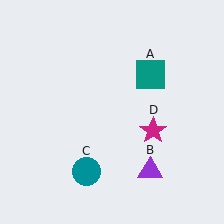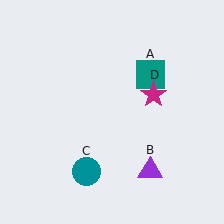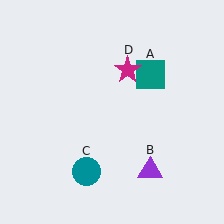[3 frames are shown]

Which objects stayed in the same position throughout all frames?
Teal square (object A) and purple triangle (object B) and teal circle (object C) remained stationary.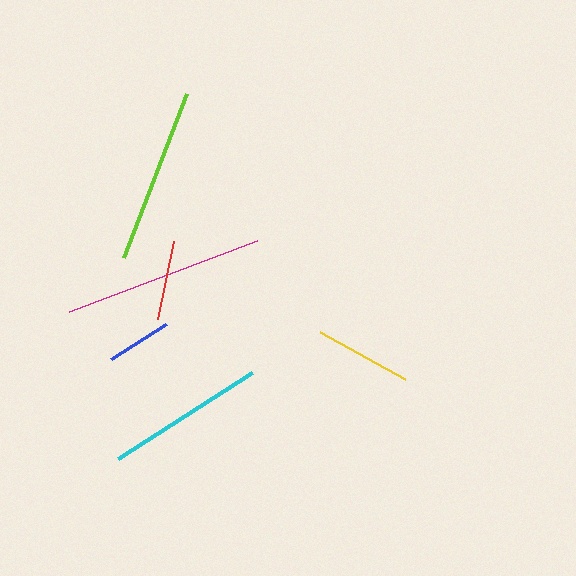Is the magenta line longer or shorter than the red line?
The magenta line is longer than the red line.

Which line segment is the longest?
The magenta line is the longest at approximately 201 pixels.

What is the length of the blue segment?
The blue segment is approximately 66 pixels long.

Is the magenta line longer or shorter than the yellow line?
The magenta line is longer than the yellow line.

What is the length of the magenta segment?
The magenta segment is approximately 201 pixels long.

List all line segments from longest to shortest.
From longest to shortest: magenta, lime, cyan, yellow, red, blue.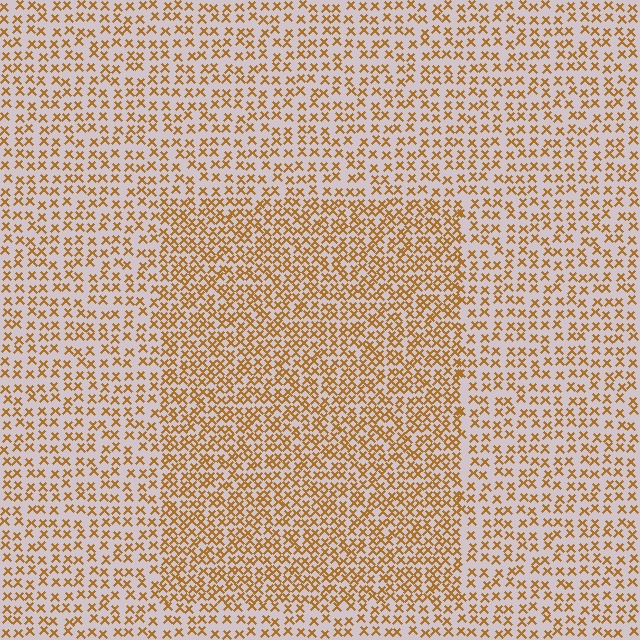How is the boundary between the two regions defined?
The boundary is defined by a change in element density (approximately 1.7x ratio). All elements are the same color, size, and shape.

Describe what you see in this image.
The image contains small brown elements arranged at two different densities. A rectangle-shaped region is visible where the elements are more densely packed than the surrounding area.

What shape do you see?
I see a rectangle.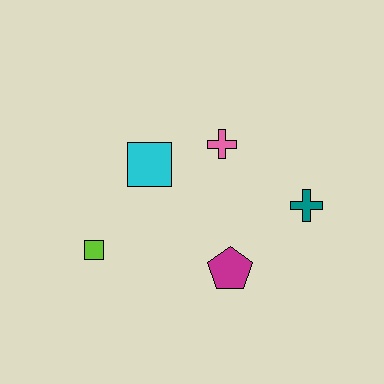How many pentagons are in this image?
There is 1 pentagon.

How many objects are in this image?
There are 5 objects.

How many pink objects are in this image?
There is 1 pink object.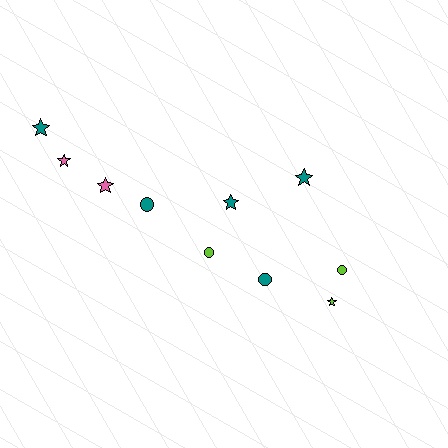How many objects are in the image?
There are 10 objects.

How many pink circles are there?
There are no pink circles.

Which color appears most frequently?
Teal, with 5 objects.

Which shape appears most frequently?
Star, with 6 objects.